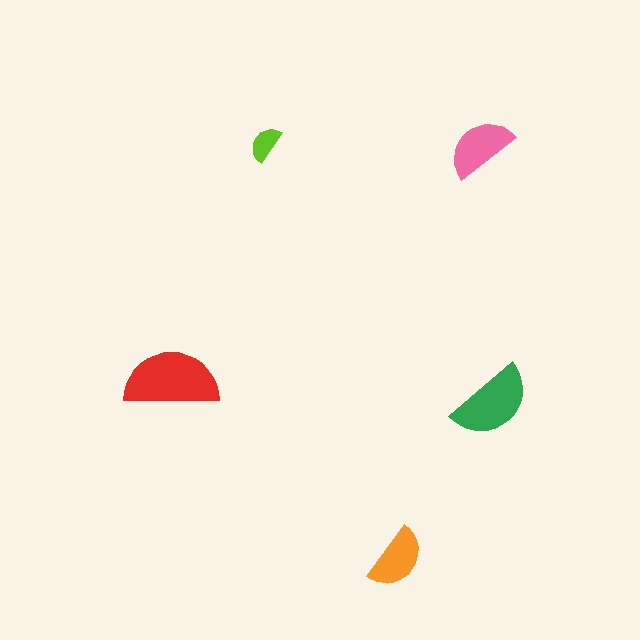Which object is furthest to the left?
The red semicircle is leftmost.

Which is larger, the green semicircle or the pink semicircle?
The green one.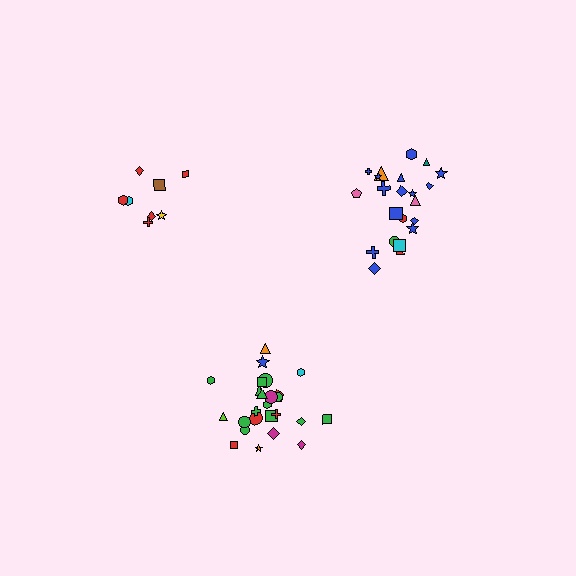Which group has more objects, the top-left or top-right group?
The top-right group.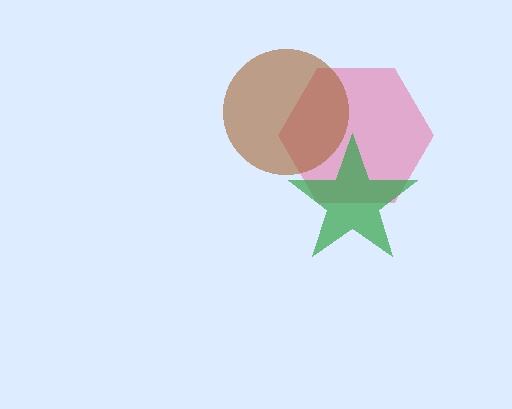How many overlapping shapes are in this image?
There are 3 overlapping shapes in the image.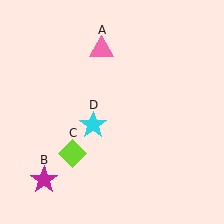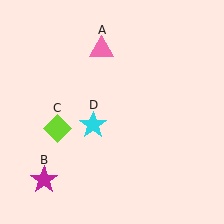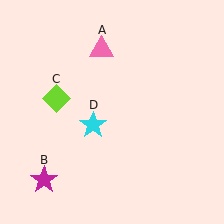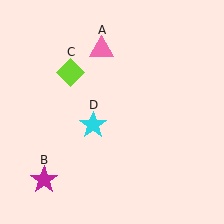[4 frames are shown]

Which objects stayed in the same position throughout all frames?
Pink triangle (object A) and magenta star (object B) and cyan star (object D) remained stationary.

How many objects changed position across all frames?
1 object changed position: lime diamond (object C).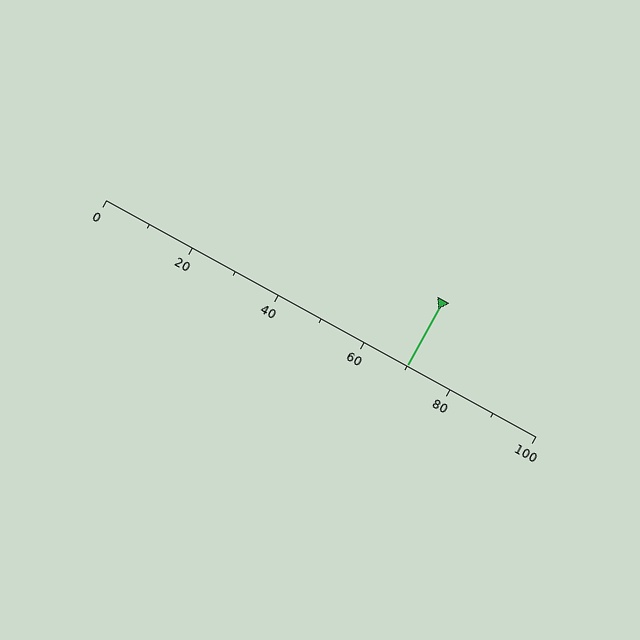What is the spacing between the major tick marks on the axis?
The major ticks are spaced 20 apart.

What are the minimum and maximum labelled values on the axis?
The axis runs from 0 to 100.